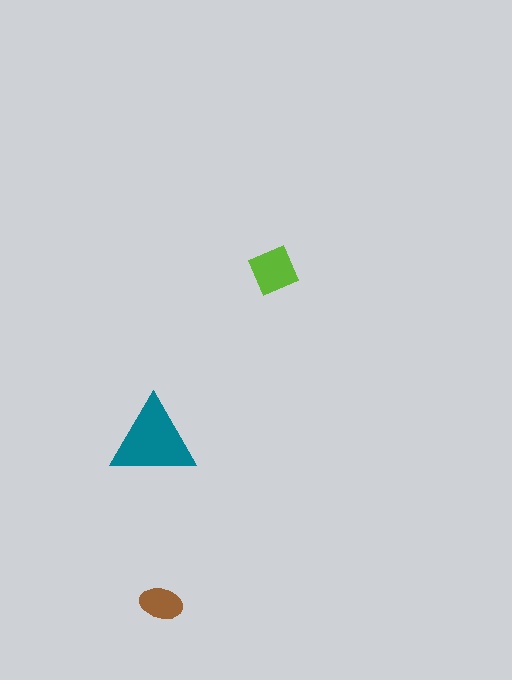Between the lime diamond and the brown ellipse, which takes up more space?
The lime diamond.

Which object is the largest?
The teal triangle.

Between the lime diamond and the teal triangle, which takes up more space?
The teal triangle.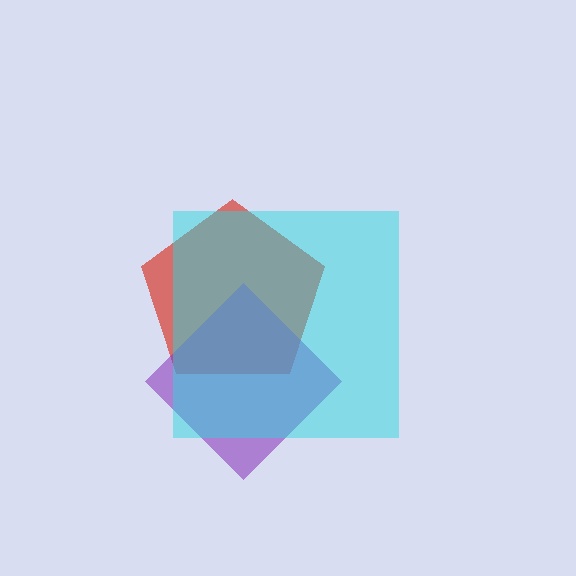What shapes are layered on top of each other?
The layered shapes are: a red pentagon, a purple diamond, a cyan square.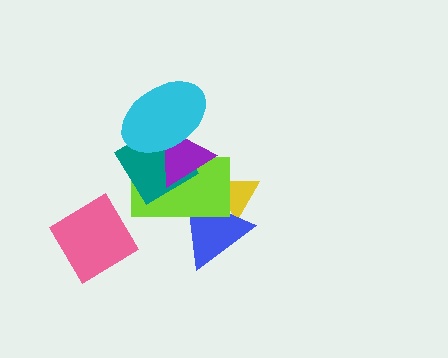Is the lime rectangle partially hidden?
Yes, it is partially covered by another shape.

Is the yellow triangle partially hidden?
Yes, it is partially covered by another shape.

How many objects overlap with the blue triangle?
2 objects overlap with the blue triangle.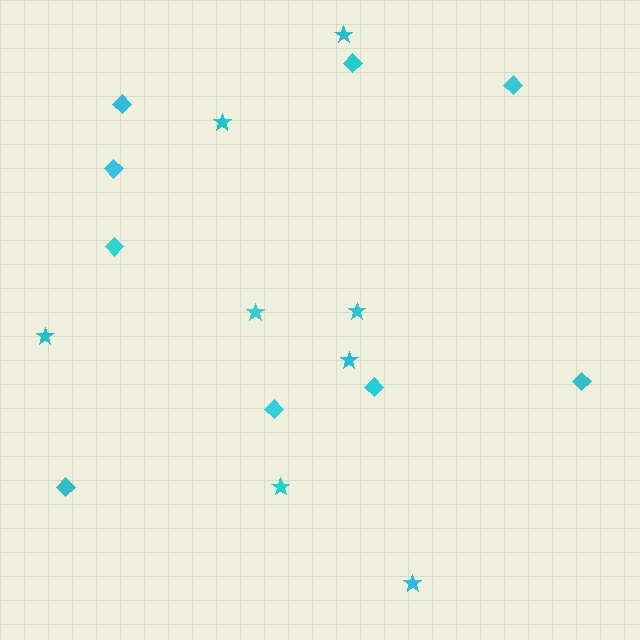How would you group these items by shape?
There are 2 groups: one group of diamonds (9) and one group of stars (8).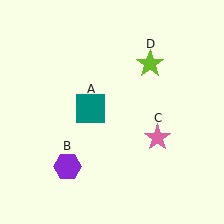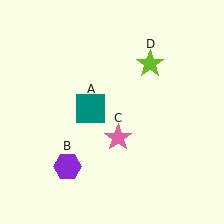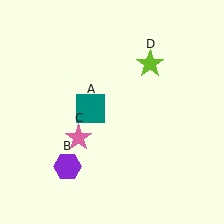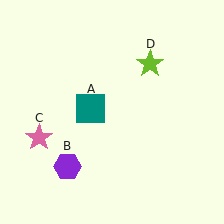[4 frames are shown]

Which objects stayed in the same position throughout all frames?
Teal square (object A) and purple hexagon (object B) and lime star (object D) remained stationary.